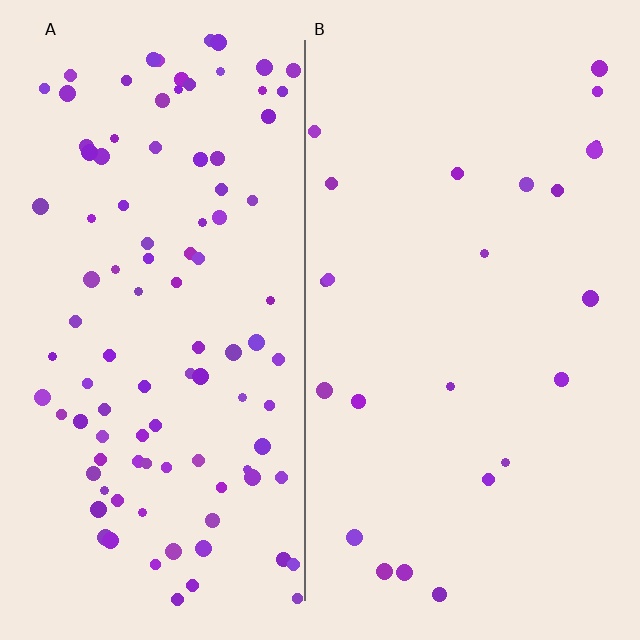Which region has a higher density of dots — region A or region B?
A (the left).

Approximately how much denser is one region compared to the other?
Approximately 4.3× — region A over region B.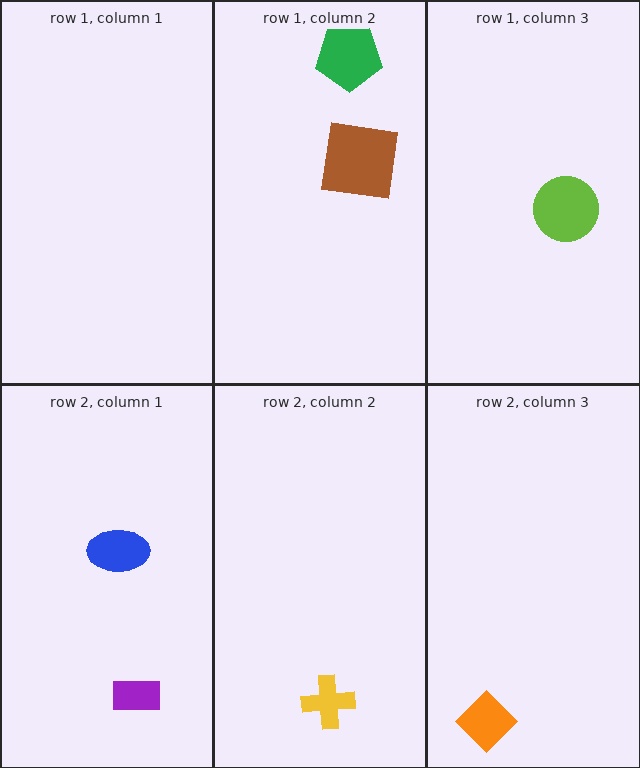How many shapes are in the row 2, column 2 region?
1.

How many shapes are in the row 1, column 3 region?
1.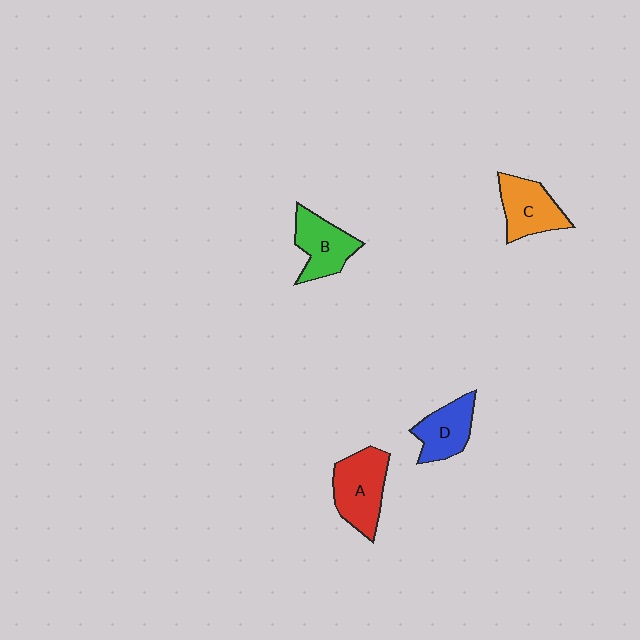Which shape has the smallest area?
Shape D (blue).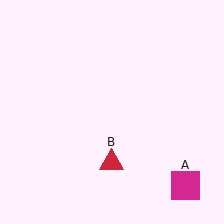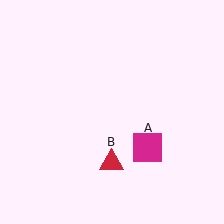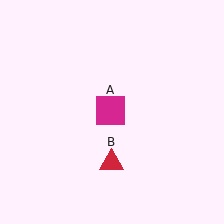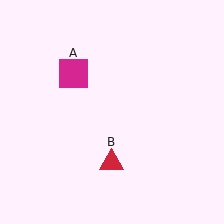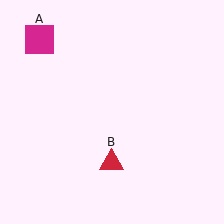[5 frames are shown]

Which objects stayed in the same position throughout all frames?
Red triangle (object B) remained stationary.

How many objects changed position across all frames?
1 object changed position: magenta square (object A).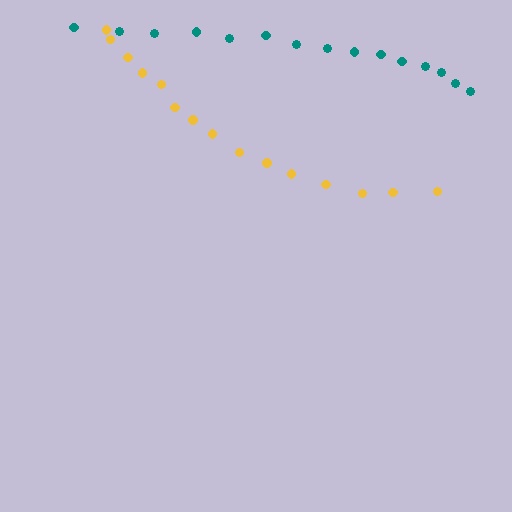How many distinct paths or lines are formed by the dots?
There are 2 distinct paths.